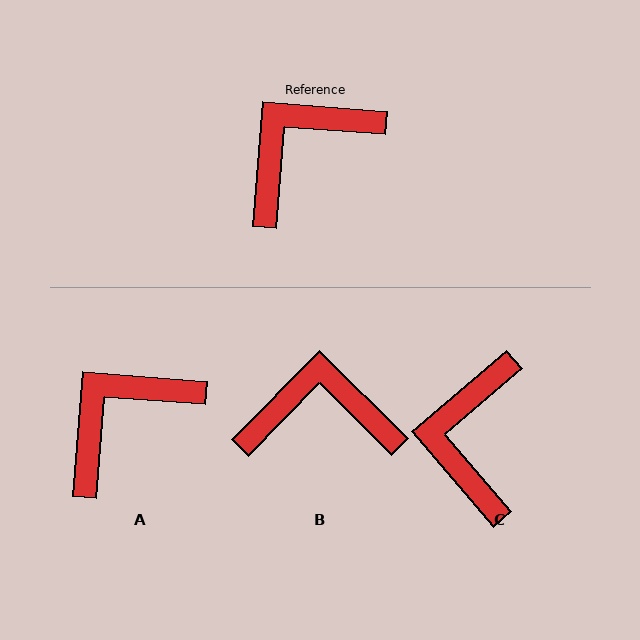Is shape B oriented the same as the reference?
No, it is off by about 40 degrees.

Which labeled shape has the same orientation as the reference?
A.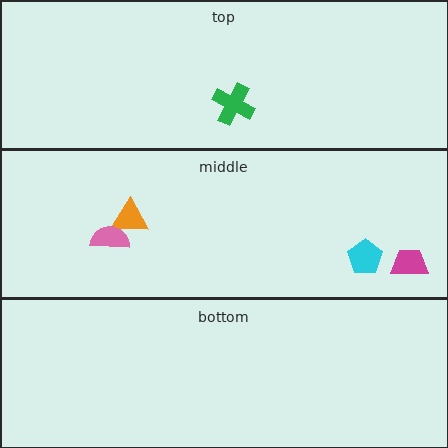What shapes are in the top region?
The green cross.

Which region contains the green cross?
The top region.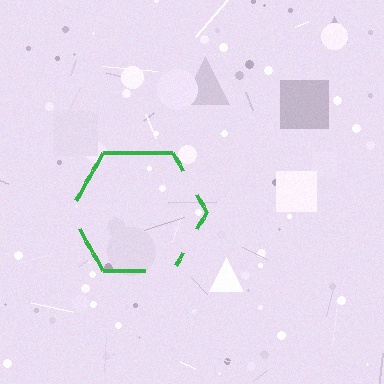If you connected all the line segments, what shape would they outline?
They would outline a hexagon.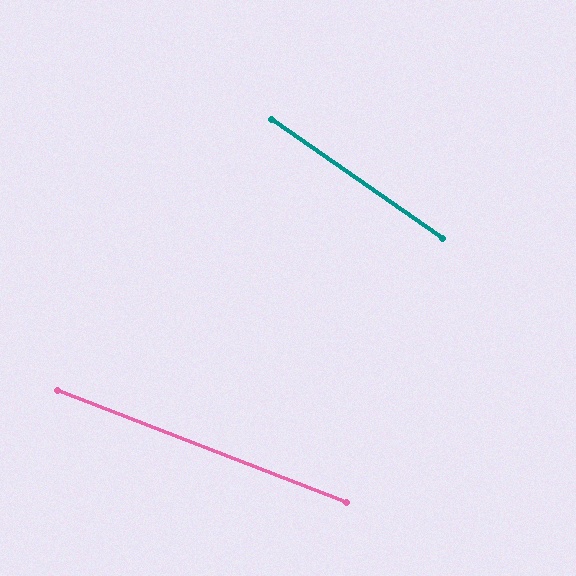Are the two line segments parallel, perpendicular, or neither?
Neither parallel nor perpendicular — they differ by about 14°.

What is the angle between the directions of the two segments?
Approximately 14 degrees.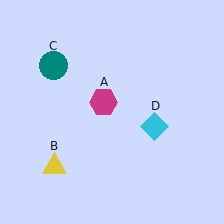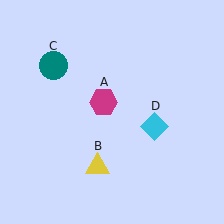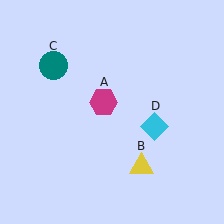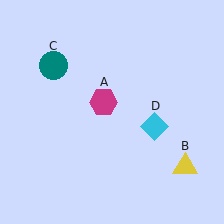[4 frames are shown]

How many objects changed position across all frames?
1 object changed position: yellow triangle (object B).